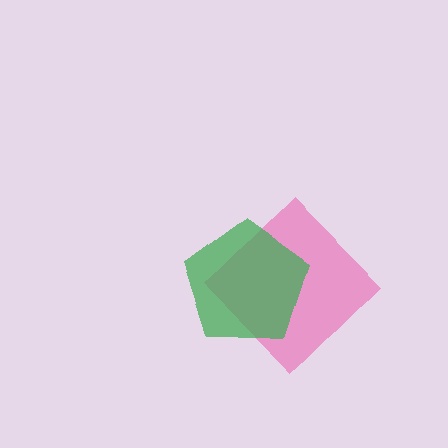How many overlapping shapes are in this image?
There are 2 overlapping shapes in the image.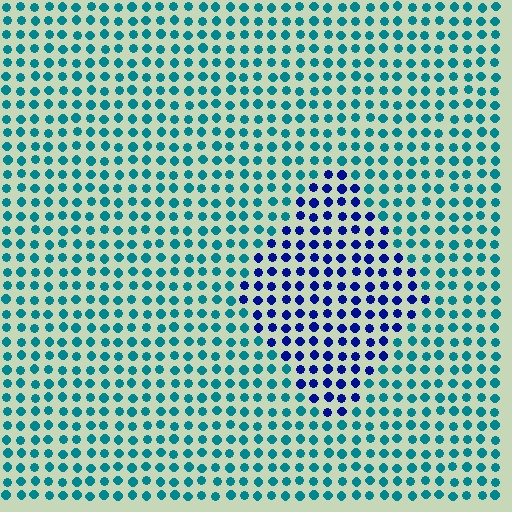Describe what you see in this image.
The image is filled with small teal elements in a uniform arrangement. A diamond-shaped region is visible where the elements are tinted to a slightly different hue, forming a subtle color boundary.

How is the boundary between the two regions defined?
The boundary is defined purely by a slight shift in hue (about 50 degrees). Spacing, size, and orientation are identical on both sides.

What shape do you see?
I see a diamond.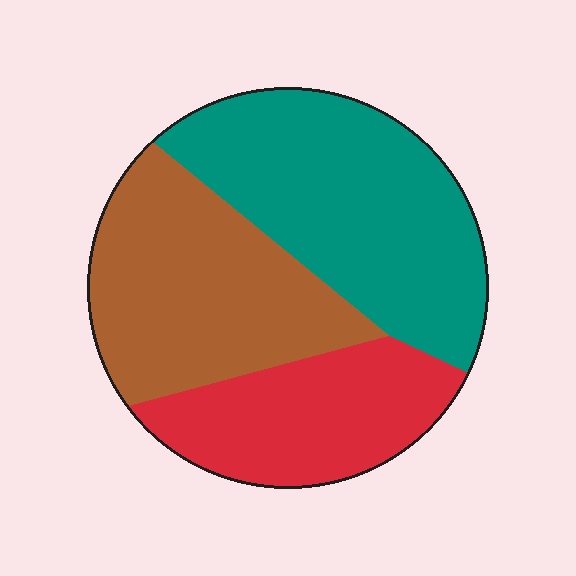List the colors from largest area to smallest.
From largest to smallest: teal, brown, red.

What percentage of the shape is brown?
Brown takes up between a third and a half of the shape.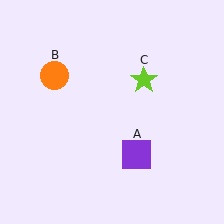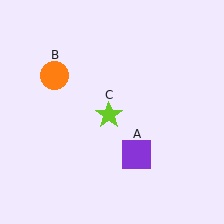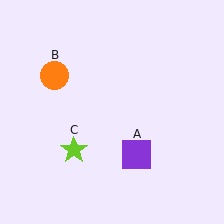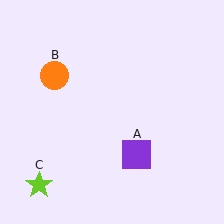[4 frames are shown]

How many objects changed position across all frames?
1 object changed position: lime star (object C).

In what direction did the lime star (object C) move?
The lime star (object C) moved down and to the left.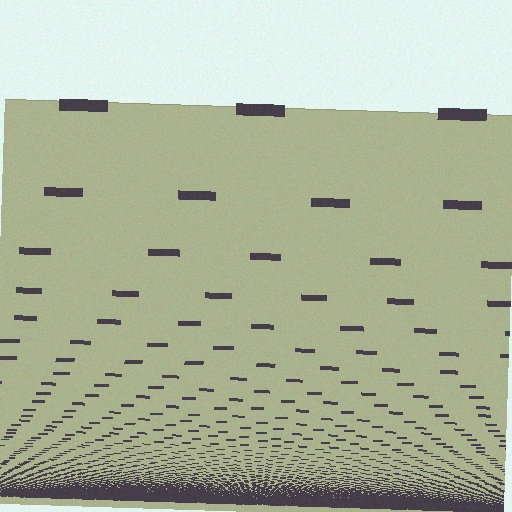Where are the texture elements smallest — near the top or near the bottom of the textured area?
Near the bottom.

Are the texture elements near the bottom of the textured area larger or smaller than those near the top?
Smaller. The gradient is inverted — elements near the bottom are smaller and denser.